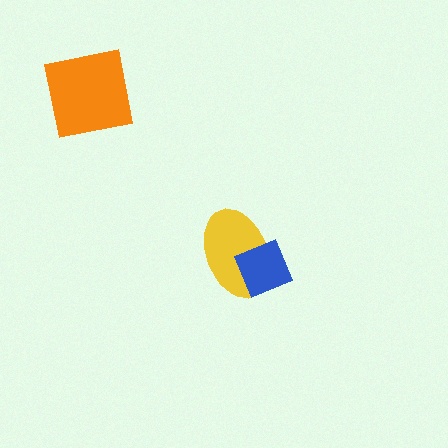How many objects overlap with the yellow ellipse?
1 object overlaps with the yellow ellipse.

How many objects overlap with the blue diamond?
1 object overlaps with the blue diamond.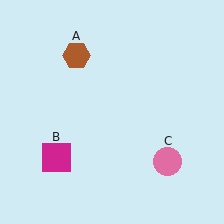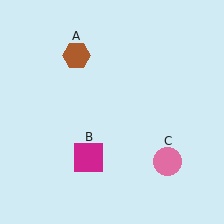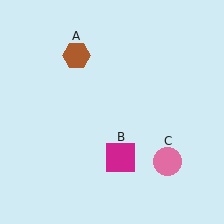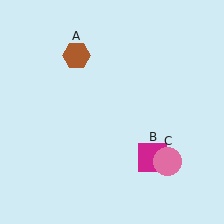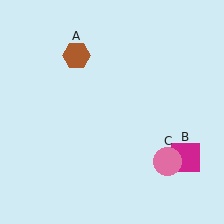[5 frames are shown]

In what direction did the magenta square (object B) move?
The magenta square (object B) moved right.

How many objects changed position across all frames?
1 object changed position: magenta square (object B).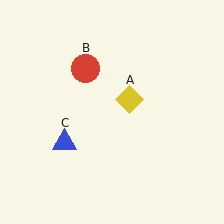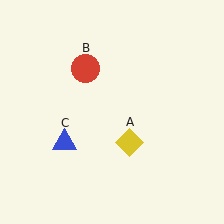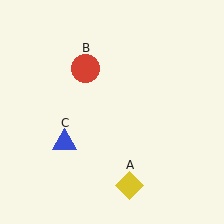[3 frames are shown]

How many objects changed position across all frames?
1 object changed position: yellow diamond (object A).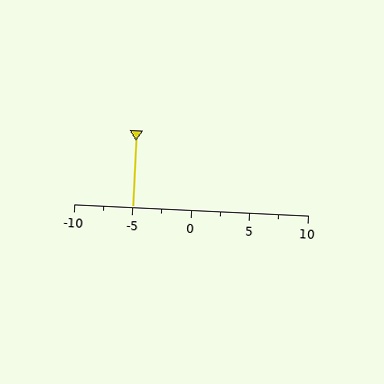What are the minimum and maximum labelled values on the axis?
The axis runs from -10 to 10.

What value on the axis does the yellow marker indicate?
The marker indicates approximately -5.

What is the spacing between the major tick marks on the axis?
The major ticks are spaced 5 apart.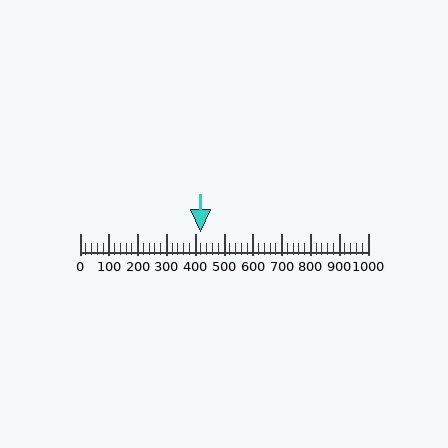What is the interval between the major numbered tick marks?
The major tick marks are spaced 100 units apart.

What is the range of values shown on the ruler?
The ruler shows values from 0 to 1000.